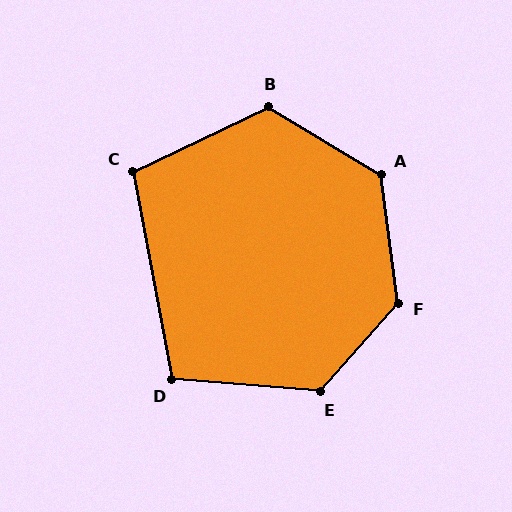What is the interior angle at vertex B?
Approximately 124 degrees (obtuse).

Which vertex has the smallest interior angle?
C, at approximately 105 degrees.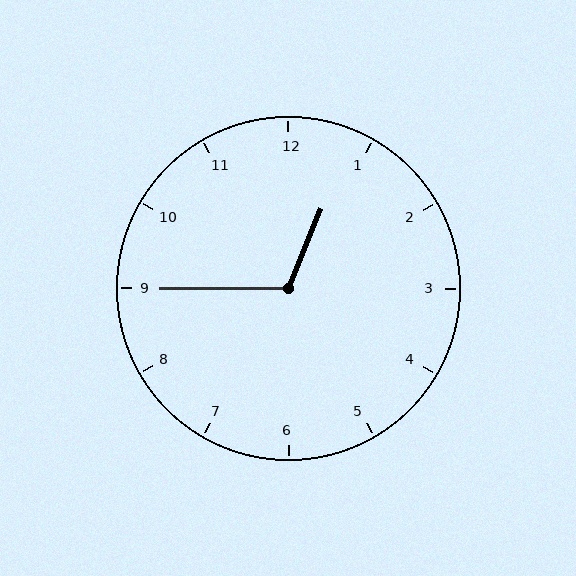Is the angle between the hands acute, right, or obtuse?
It is obtuse.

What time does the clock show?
12:45.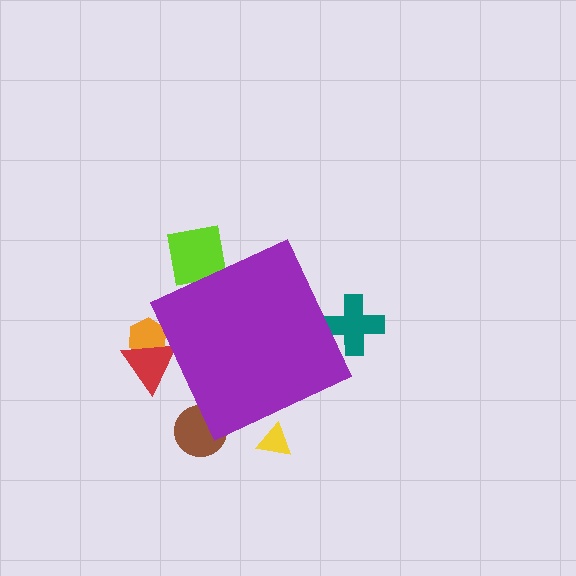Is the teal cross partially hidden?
Yes, the teal cross is partially hidden behind the purple diamond.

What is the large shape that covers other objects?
A purple diamond.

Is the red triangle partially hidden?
Yes, the red triangle is partially hidden behind the purple diamond.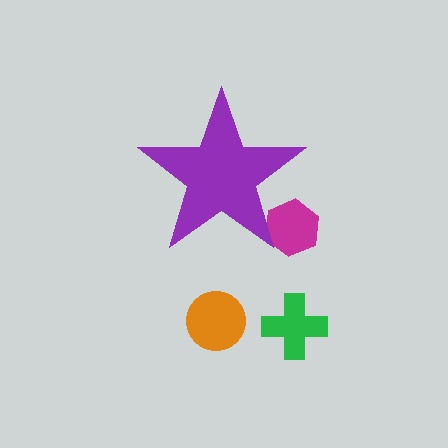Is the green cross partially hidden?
No, the green cross is fully visible.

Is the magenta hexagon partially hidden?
Yes, the magenta hexagon is partially hidden behind the purple star.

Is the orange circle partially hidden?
No, the orange circle is fully visible.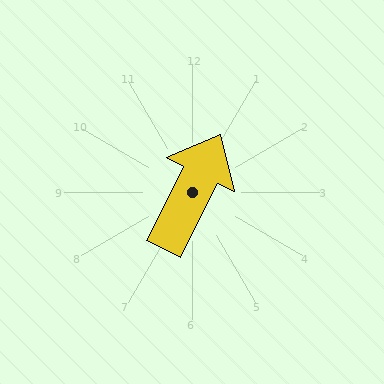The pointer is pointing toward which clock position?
Roughly 1 o'clock.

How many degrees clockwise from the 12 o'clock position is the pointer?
Approximately 26 degrees.